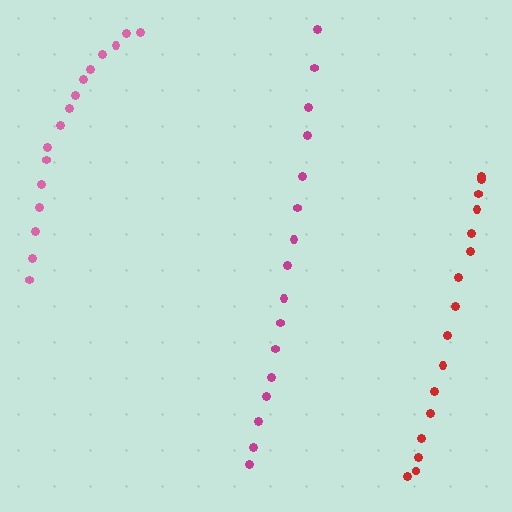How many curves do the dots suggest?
There are 3 distinct paths.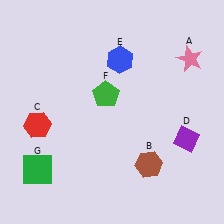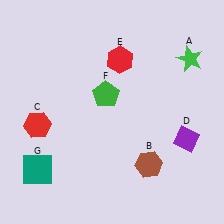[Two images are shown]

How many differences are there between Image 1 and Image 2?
There are 3 differences between the two images.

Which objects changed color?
A changed from pink to green. E changed from blue to red. G changed from green to teal.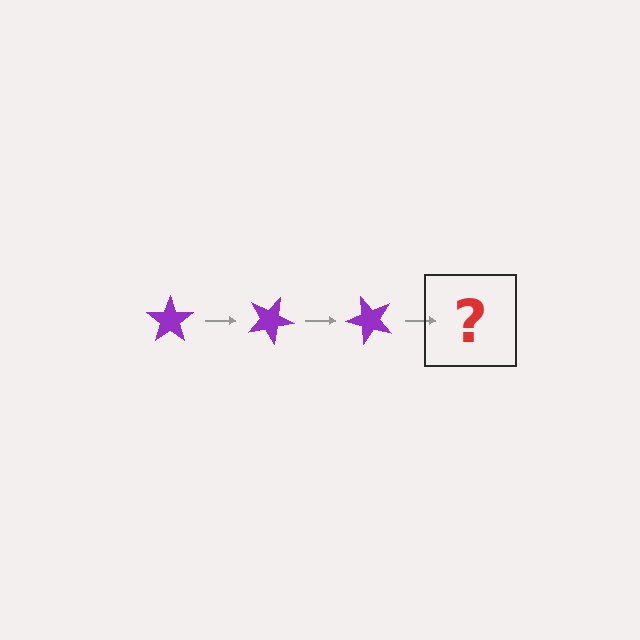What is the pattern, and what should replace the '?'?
The pattern is that the star rotates 25 degrees each step. The '?' should be a purple star rotated 75 degrees.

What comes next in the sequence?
The next element should be a purple star rotated 75 degrees.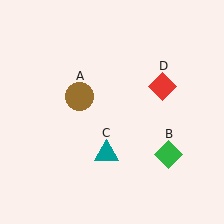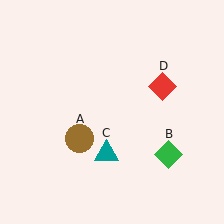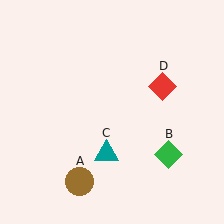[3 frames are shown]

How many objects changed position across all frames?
1 object changed position: brown circle (object A).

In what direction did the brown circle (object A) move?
The brown circle (object A) moved down.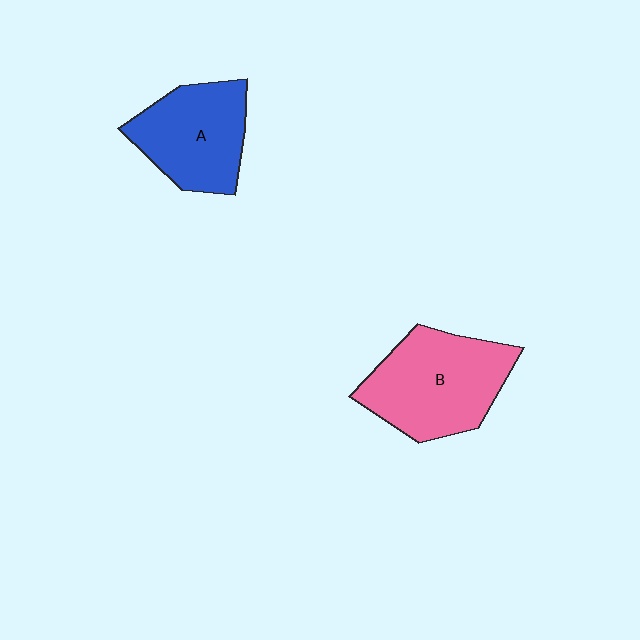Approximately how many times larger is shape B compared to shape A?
Approximately 1.2 times.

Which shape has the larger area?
Shape B (pink).